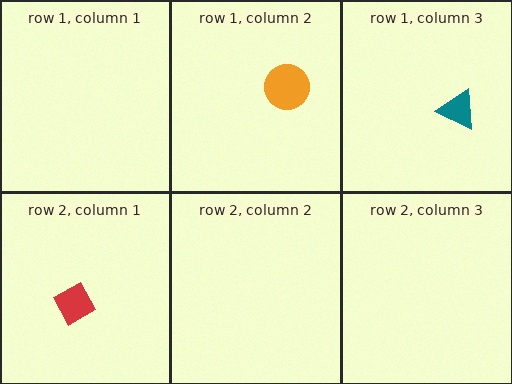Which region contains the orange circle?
The row 1, column 2 region.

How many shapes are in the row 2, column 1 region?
1.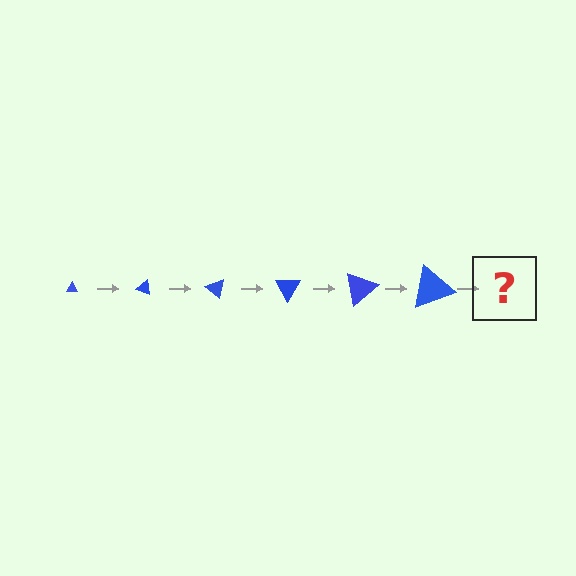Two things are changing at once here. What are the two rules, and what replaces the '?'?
The two rules are that the triangle grows larger each step and it rotates 20 degrees each step. The '?' should be a triangle, larger than the previous one and rotated 120 degrees from the start.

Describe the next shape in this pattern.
It should be a triangle, larger than the previous one and rotated 120 degrees from the start.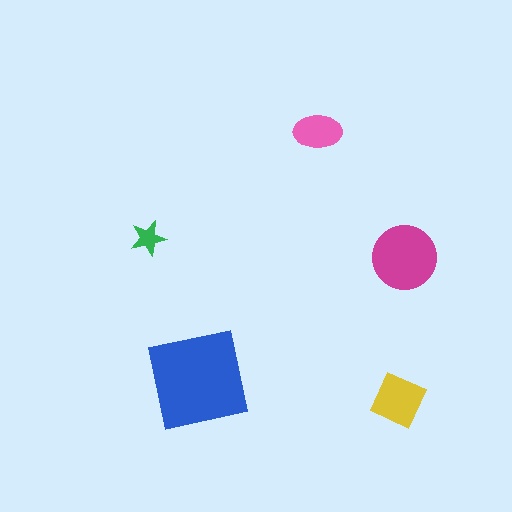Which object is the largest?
The blue square.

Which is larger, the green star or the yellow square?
The yellow square.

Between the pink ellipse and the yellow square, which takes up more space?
The yellow square.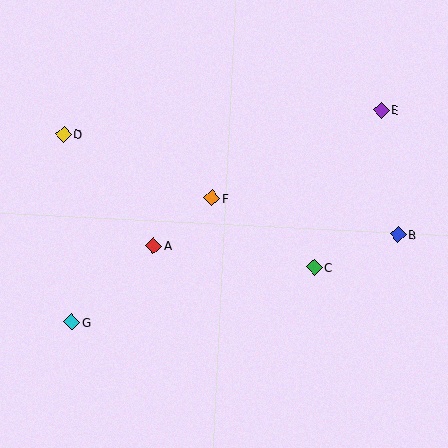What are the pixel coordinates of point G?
Point G is at (72, 322).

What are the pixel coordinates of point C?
Point C is at (314, 267).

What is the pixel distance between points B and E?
The distance between B and E is 125 pixels.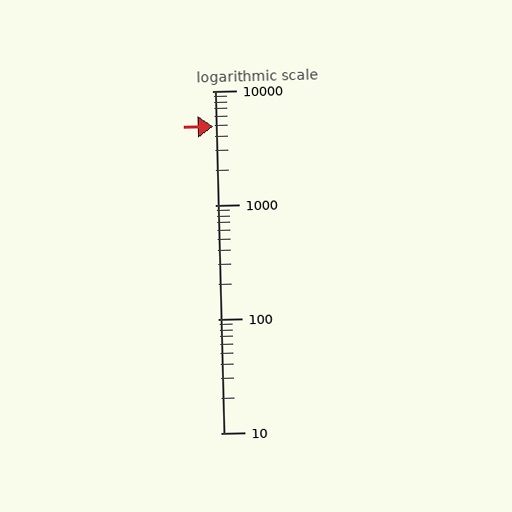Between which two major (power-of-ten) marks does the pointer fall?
The pointer is between 1000 and 10000.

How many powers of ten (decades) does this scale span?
The scale spans 3 decades, from 10 to 10000.